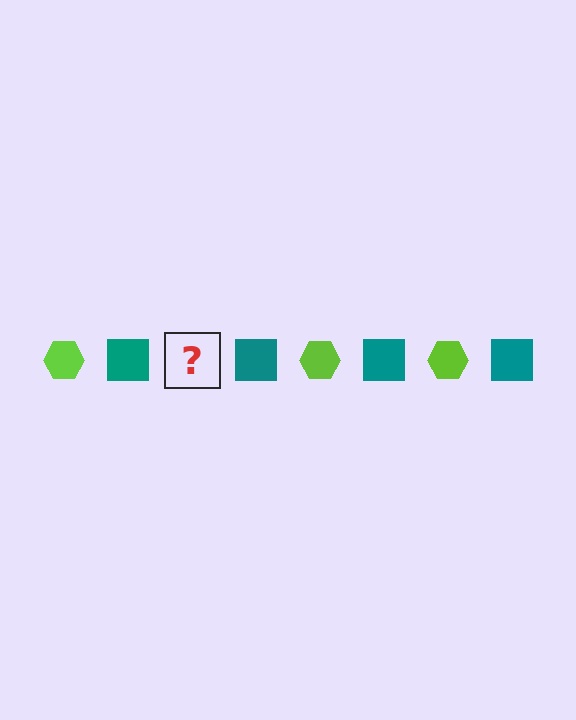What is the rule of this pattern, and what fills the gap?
The rule is that the pattern alternates between lime hexagon and teal square. The gap should be filled with a lime hexagon.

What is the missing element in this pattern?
The missing element is a lime hexagon.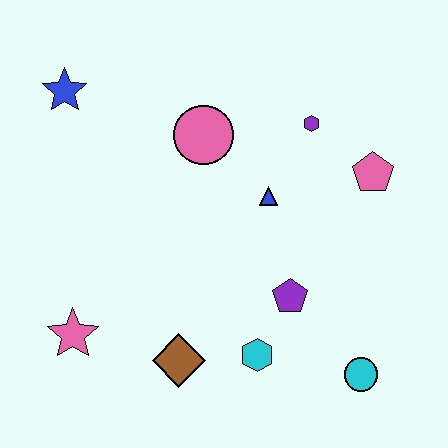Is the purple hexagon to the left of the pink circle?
No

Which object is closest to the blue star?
The pink circle is closest to the blue star.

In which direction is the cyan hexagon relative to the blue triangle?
The cyan hexagon is below the blue triangle.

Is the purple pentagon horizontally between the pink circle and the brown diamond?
No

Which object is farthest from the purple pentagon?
The blue star is farthest from the purple pentagon.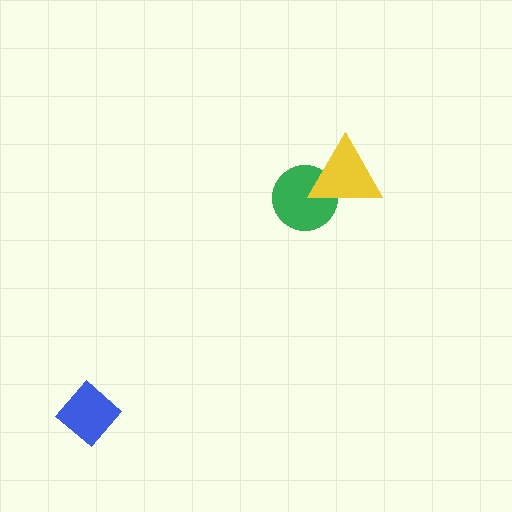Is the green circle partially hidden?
Yes, it is partially covered by another shape.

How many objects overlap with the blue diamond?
0 objects overlap with the blue diamond.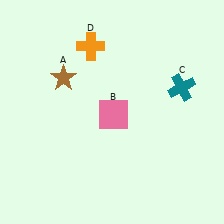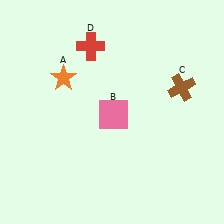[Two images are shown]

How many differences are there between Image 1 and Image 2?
There are 3 differences between the two images.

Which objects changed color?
A changed from brown to orange. C changed from teal to brown. D changed from orange to red.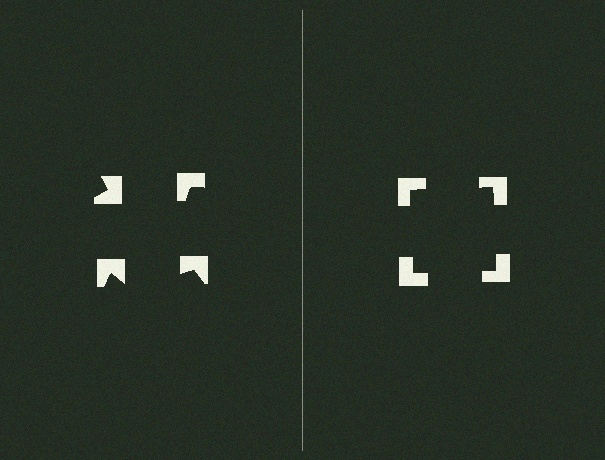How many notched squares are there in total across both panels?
8 — 4 on each side.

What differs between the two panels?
The notched squares are positioned identically on both sides; only the wedge orientations differ. On the right they align to a square; on the left they are misaligned.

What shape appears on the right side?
An illusory square.